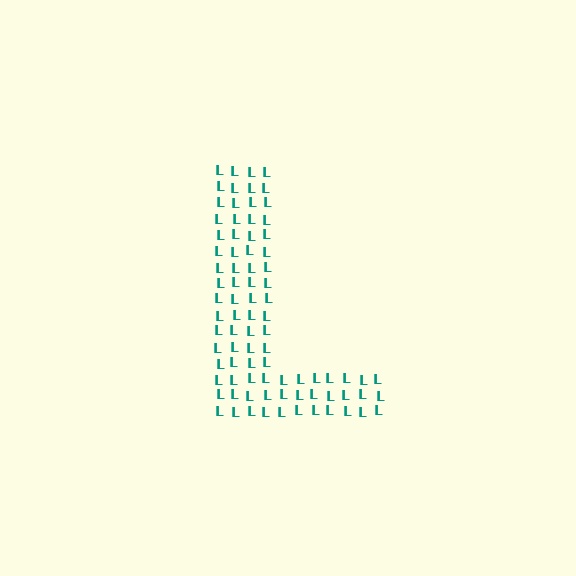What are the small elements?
The small elements are letter L's.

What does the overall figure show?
The overall figure shows the letter L.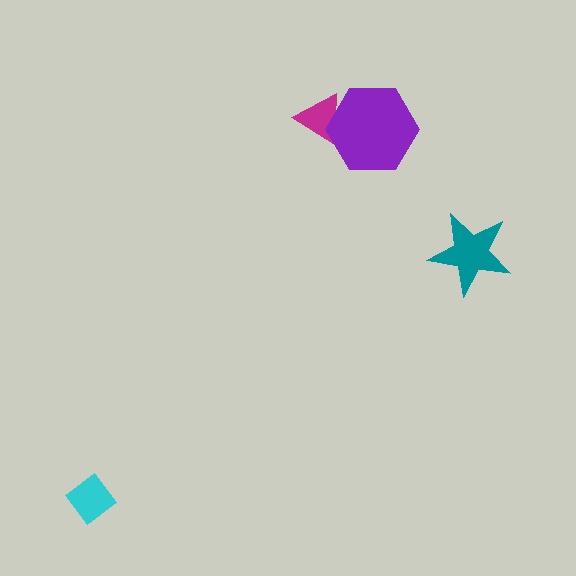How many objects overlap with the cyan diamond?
0 objects overlap with the cyan diamond.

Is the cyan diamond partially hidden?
No, no other shape covers it.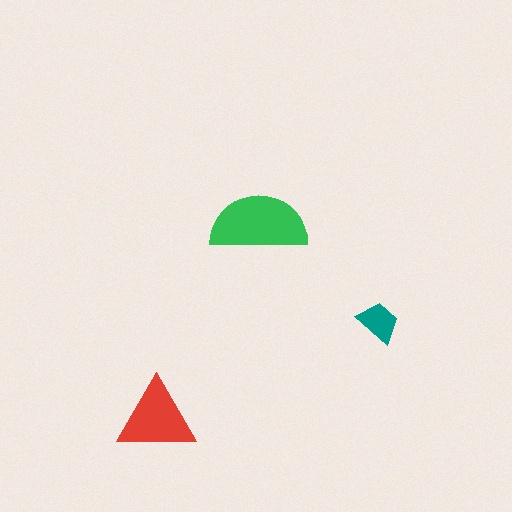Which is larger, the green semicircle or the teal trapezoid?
The green semicircle.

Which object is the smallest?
The teal trapezoid.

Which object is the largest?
The green semicircle.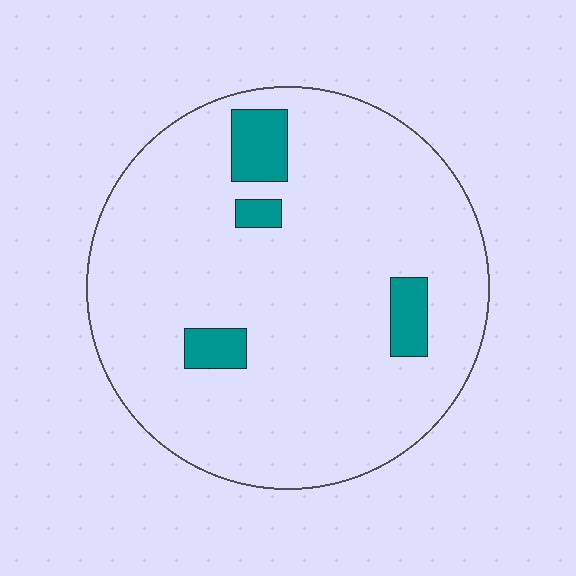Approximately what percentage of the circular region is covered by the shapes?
Approximately 10%.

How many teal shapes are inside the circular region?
4.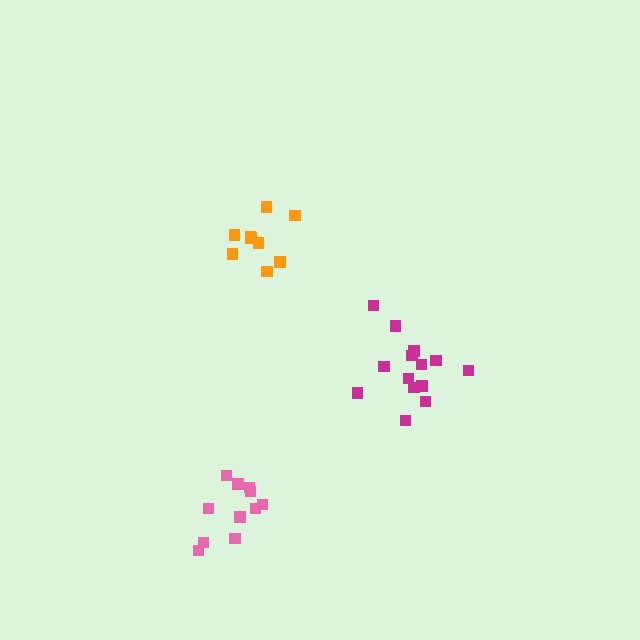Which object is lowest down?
The pink cluster is bottommost.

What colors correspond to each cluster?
The clusters are colored: magenta, pink, orange.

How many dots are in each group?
Group 1: 14 dots, Group 2: 12 dots, Group 3: 9 dots (35 total).